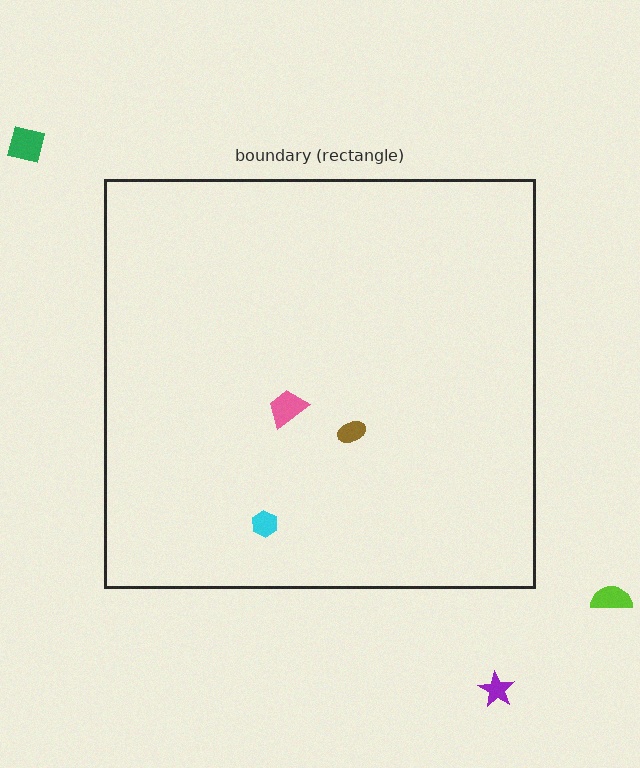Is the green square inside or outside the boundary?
Outside.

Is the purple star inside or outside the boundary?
Outside.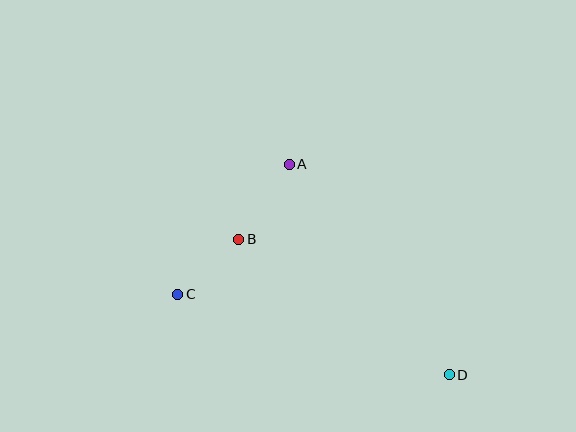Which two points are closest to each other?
Points B and C are closest to each other.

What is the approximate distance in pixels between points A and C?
The distance between A and C is approximately 171 pixels.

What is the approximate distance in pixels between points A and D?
The distance between A and D is approximately 264 pixels.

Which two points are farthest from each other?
Points C and D are farthest from each other.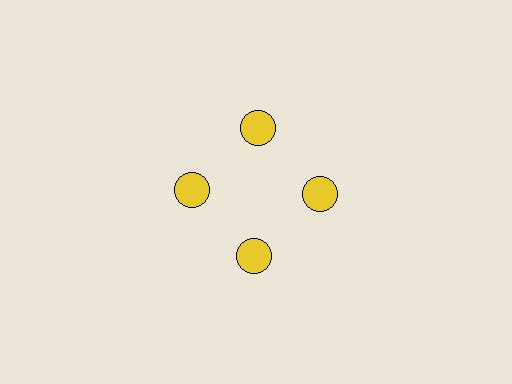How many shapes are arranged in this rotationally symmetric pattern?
There are 4 shapes, arranged in 4 groups of 1.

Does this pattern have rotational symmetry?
Yes, this pattern has 4-fold rotational symmetry. It looks the same after rotating 90 degrees around the center.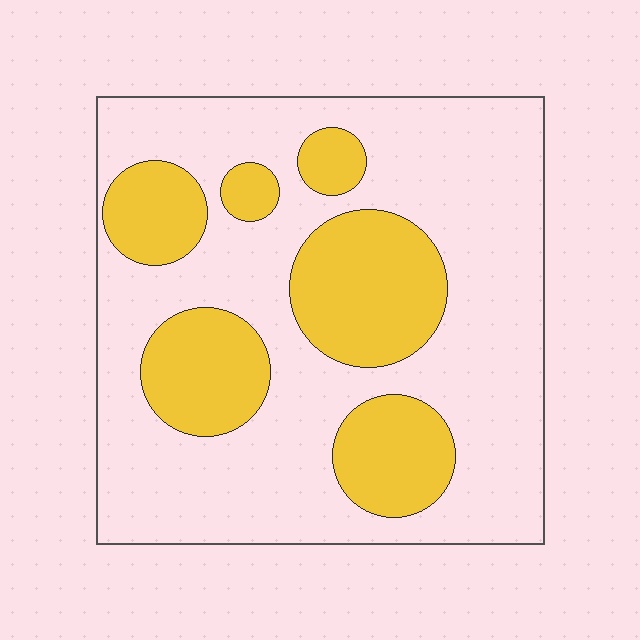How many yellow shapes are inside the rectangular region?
6.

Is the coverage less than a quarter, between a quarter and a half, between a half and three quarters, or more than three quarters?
Between a quarter and a half.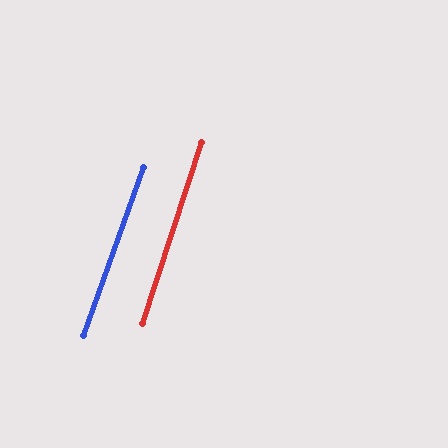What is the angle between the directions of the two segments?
Approximately 2 degrees.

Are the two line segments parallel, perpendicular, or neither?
Parallel — their directions differ by only 1.6°.